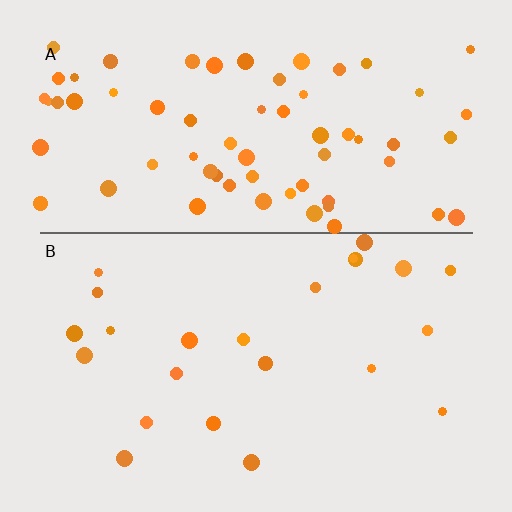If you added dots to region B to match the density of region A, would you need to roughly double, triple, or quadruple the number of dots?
Approximately triple.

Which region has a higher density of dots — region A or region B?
A (the top).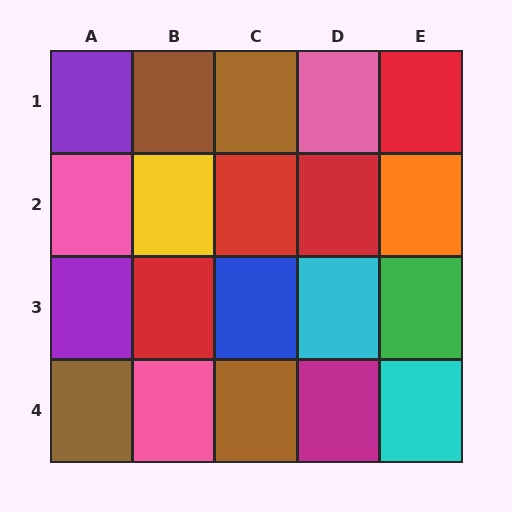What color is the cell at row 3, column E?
Green.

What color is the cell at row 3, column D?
Cyan.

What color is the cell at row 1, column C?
Brown.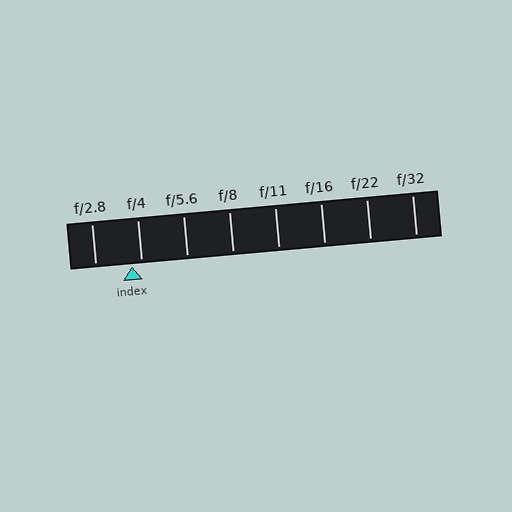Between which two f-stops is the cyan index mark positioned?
The index mark is between f/2.8 and f/4.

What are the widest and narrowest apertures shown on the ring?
The widest aperture shown is f/2.8 and the narrowest is f/32.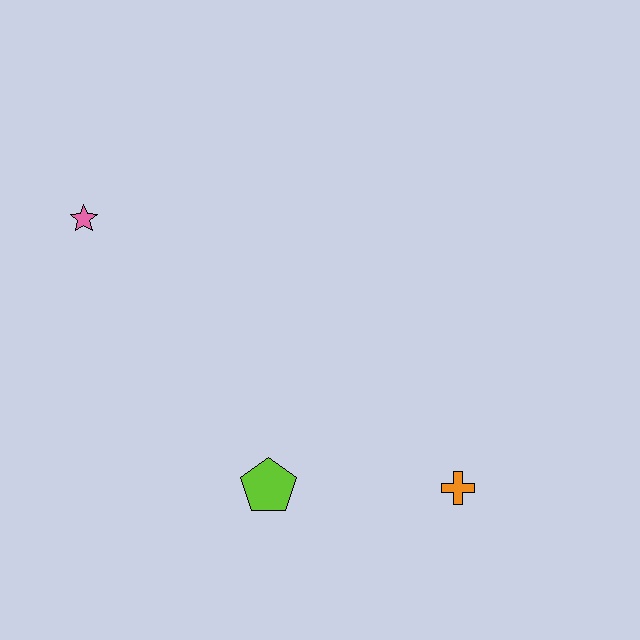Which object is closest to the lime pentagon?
The orange cross is closest to the lime pentagon.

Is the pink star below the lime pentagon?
No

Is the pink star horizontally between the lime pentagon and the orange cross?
No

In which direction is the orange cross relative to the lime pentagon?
The orange cross is to the right of the lime pentagon.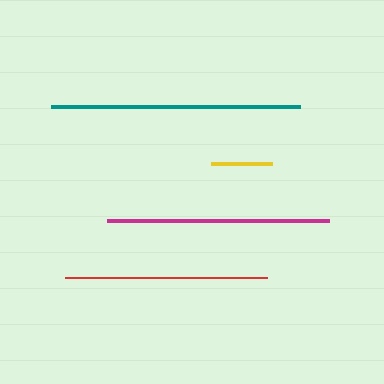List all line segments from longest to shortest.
From longest to shortest: teal, magenta, red, yellow.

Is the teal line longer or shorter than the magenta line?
The teal line is longer than the magenta line.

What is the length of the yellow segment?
The yellow segment is approximately 61 pixels long.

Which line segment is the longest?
The teal line is the longest at approximately 249 pixels.